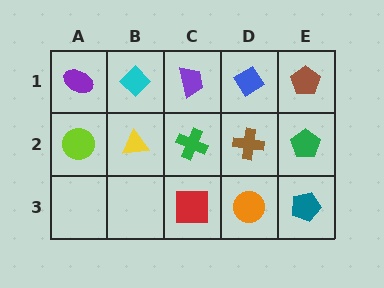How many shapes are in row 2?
5 shapes.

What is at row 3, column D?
An orange circle.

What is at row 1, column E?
A brown pentagon.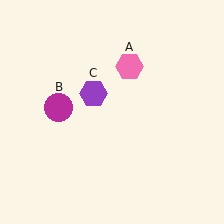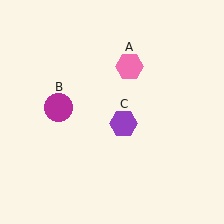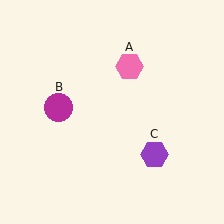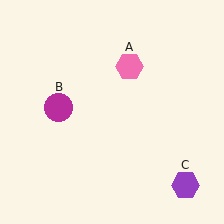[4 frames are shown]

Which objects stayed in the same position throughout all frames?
Pink hexagon (object A) and magenta circle (object B) remained stationary.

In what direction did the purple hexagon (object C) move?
The purple hexagon (object C) moved down and to the right.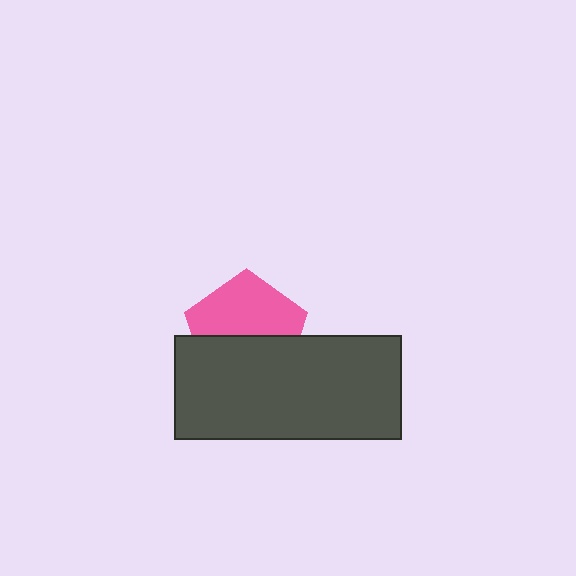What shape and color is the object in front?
The object in front is a dark gray rectangle.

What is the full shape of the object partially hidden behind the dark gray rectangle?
The partially hidden object is a pink pentagon.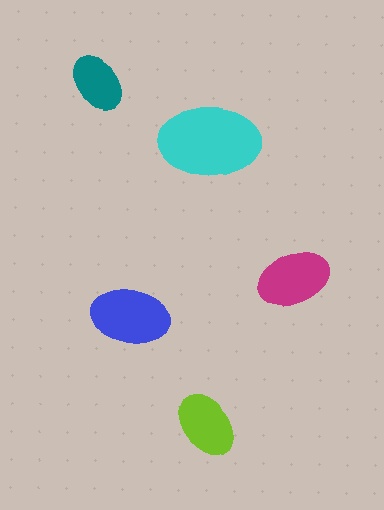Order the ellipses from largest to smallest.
the cyan one, the blue one, the magenta one, the lime one, the teal one.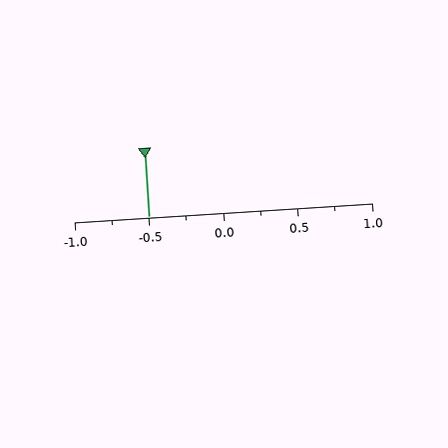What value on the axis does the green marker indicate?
The marker indicates approximately -0.5.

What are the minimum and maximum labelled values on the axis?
The axis runs from -1.0 to 1.0.